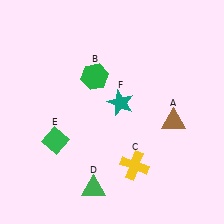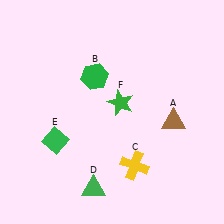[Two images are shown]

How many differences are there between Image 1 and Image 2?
There is 1 difference between the two images.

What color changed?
The star (F) changed from teal in Image 1 to green in Image 2.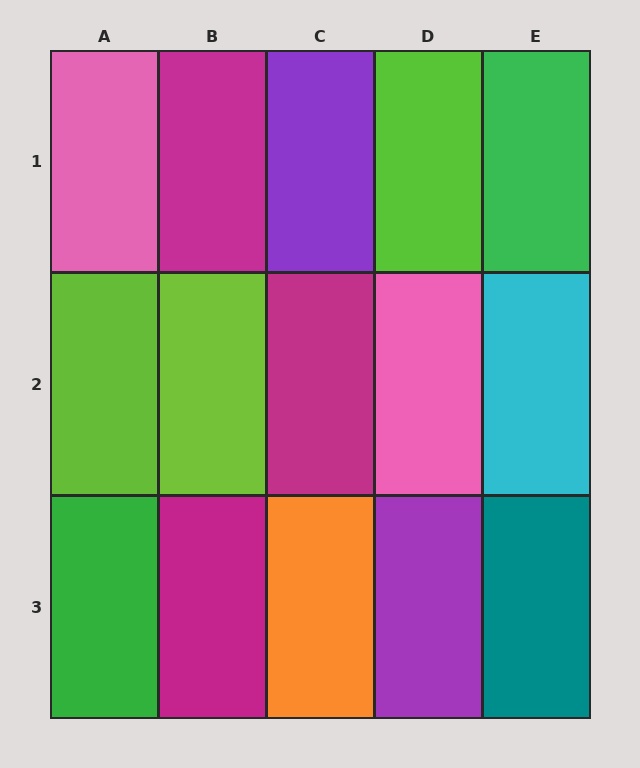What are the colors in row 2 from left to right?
Lime, lime, magenta, pink, cyan.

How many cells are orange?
1 cell is orange.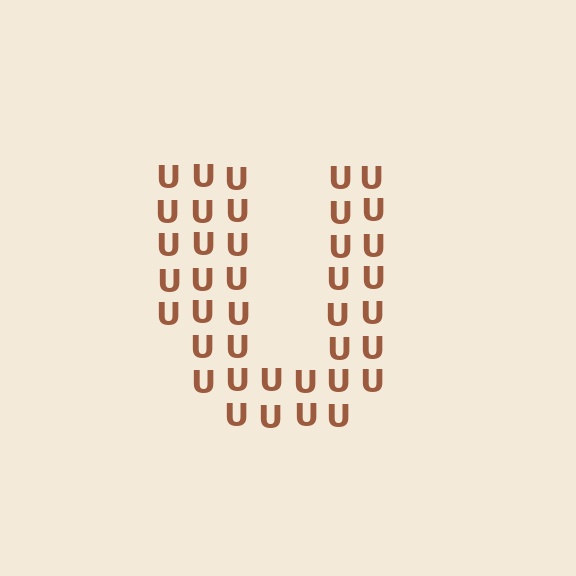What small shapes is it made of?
It is made of small letter U's.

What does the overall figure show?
The overall figure shows the letter U.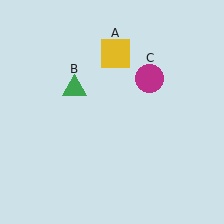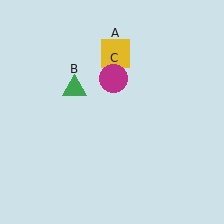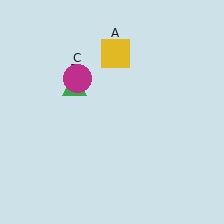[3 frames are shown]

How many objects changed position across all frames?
1 object changed position: magenta circle (object C).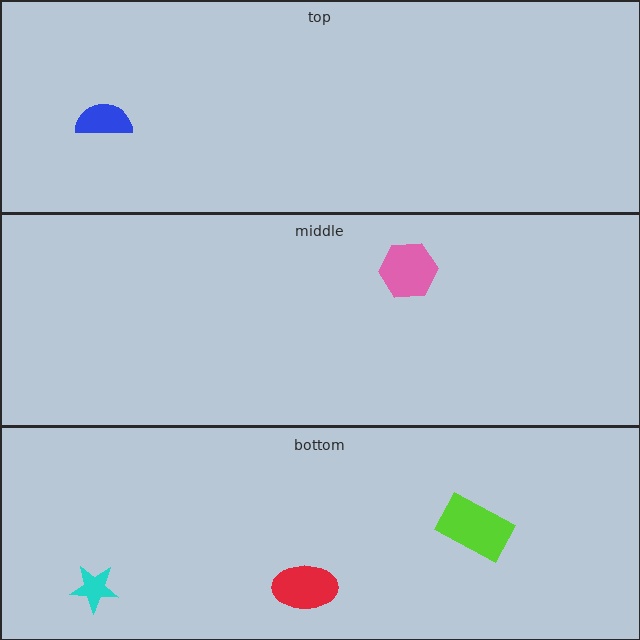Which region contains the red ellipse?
The bottom region.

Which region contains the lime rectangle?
The bottom region.